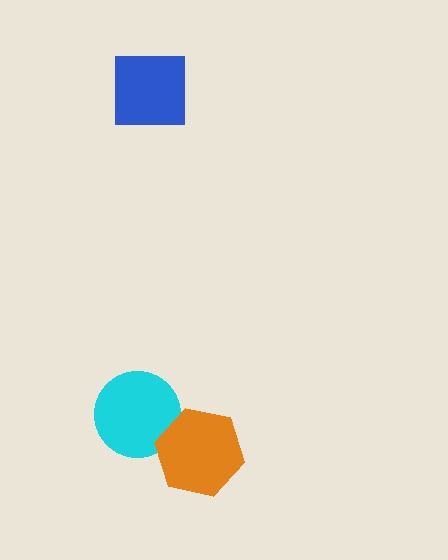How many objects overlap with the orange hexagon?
1 object overlaps with the orange hexagon.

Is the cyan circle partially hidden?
Yes, it is partially covered by another shape.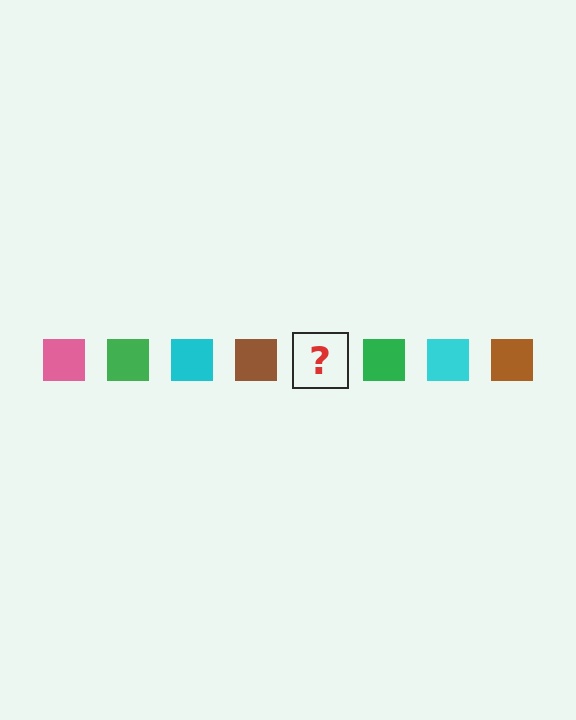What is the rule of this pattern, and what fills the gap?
The rule is that the pattern cycles through pink, green, cyan, brown squares. The gap should be filled with a pink square.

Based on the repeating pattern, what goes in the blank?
The blank should be a pink square.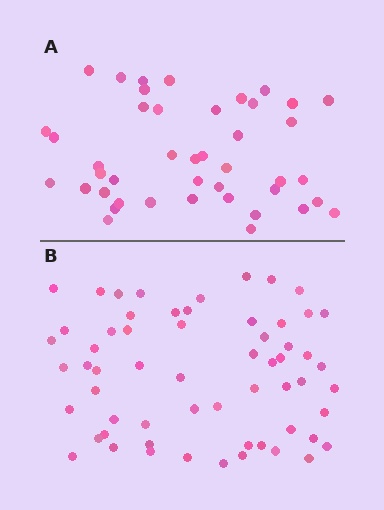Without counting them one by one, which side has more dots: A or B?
Region B (the bottom region) has more dots.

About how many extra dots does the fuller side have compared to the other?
Region B has approximately 15 more dots than region A.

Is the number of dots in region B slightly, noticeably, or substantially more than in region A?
Region B has noticeably more, but not dramatically so. The ratio is roughly 1.4 to 1.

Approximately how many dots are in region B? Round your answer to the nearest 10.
About 60 dots.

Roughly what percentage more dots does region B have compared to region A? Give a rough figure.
About 40% more.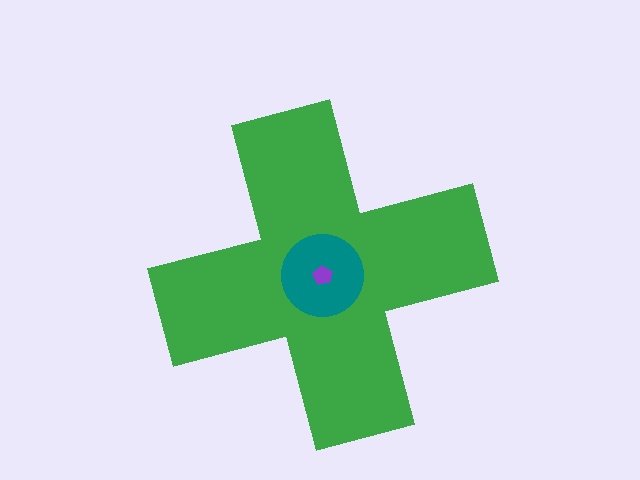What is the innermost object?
The purple pentagon.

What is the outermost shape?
The green cross.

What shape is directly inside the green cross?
The teal circle.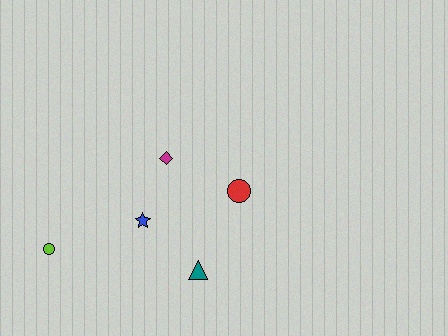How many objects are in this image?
There are 5 objects.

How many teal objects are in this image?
There is 1 teal object.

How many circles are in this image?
There are 2 circles.